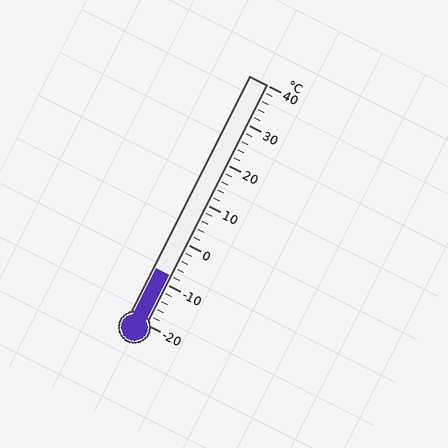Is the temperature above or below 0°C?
The temperature is below 0°C.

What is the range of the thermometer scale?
The thermometer scale ranges from -20°C to 40°C.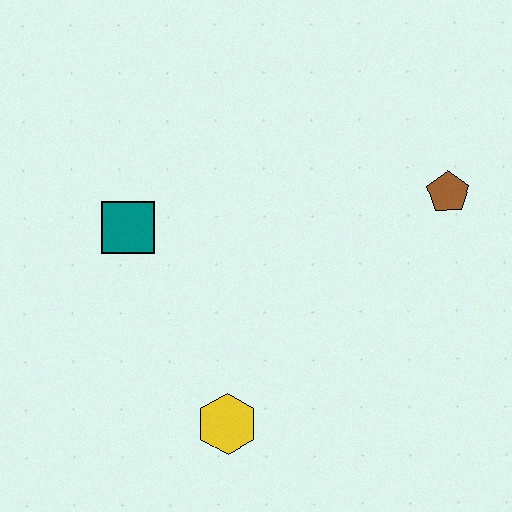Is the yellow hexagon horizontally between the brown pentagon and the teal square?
Yes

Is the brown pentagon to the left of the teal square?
No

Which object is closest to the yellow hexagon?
The teal square is closest to the yellow hexagon.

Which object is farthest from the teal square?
The brown pentagon is farthest from the teal square.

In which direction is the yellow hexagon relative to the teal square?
The yellow hexagon is below the teal square.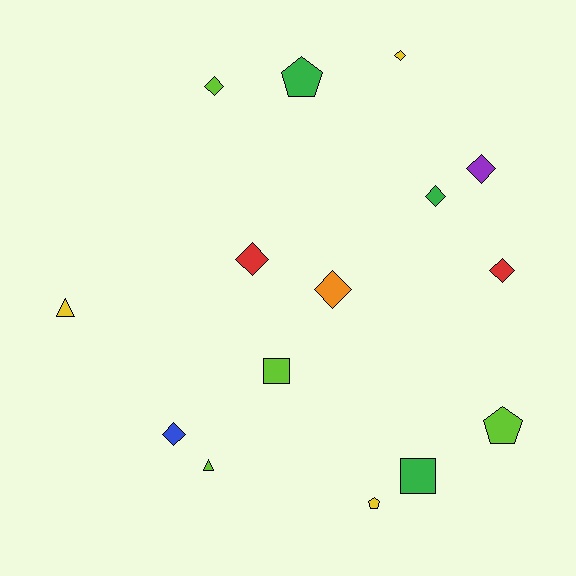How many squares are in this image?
There are 2 squares.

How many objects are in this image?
There are 15 objects.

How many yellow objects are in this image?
There are 3 yellow objects.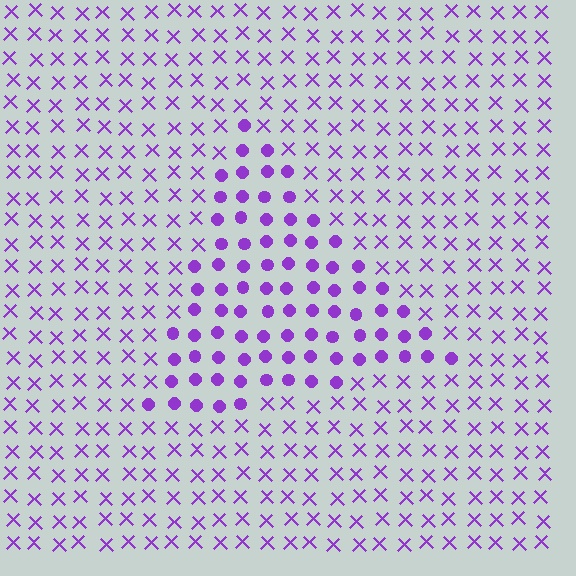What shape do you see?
I see a triangle.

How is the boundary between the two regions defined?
The boundary is defined by a change in element shape: circles inside vs. X marks outside. All elements share the same color and spacing.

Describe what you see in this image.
The image is filled with small purple elements arranged in a uniform grid. A triangle-shaped region contains circles, while the surrounding area contains X marks. The boundary is defined purely by the change in element shape.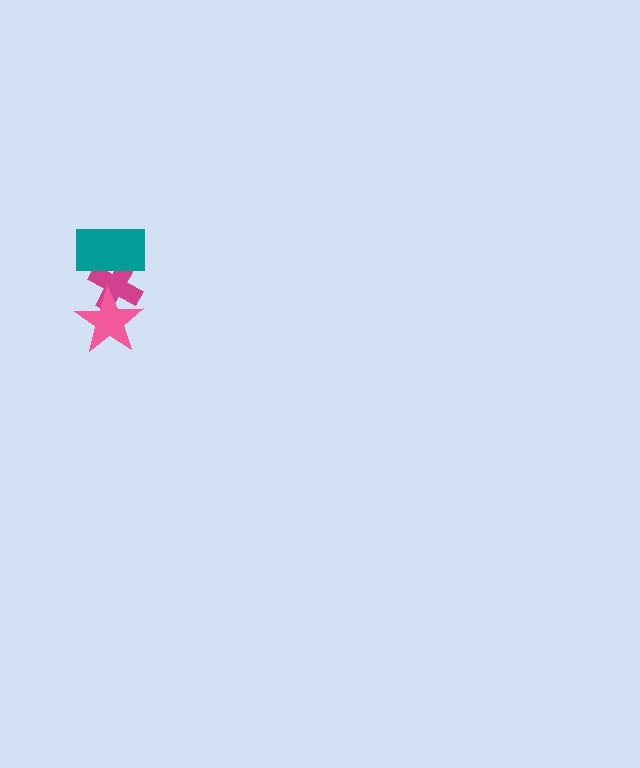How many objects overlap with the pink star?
1 object overlaps with the pink star.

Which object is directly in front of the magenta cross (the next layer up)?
The pink star is directly in front of the magenta cross.